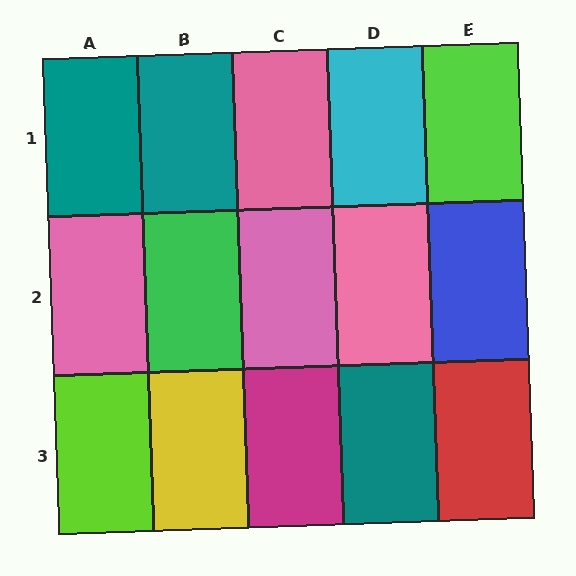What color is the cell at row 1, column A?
Teal.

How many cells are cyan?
1 cell is cyan.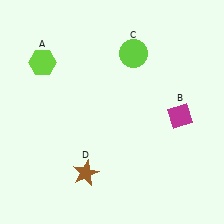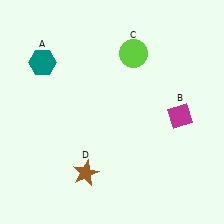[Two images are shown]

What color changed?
The hexagon (A) changed from lime in Image 1 to teal in Image 2.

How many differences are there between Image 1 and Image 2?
There is 1 difference between the two images.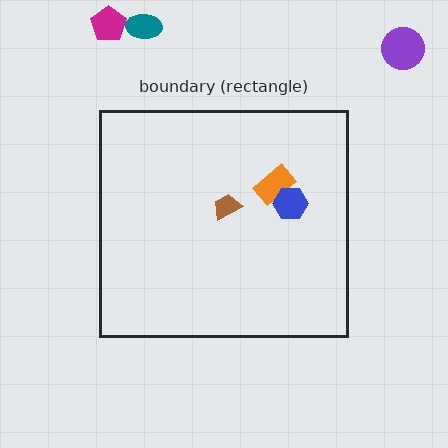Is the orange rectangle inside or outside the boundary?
Inside.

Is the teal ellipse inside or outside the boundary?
Outside.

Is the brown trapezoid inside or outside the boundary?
Inside.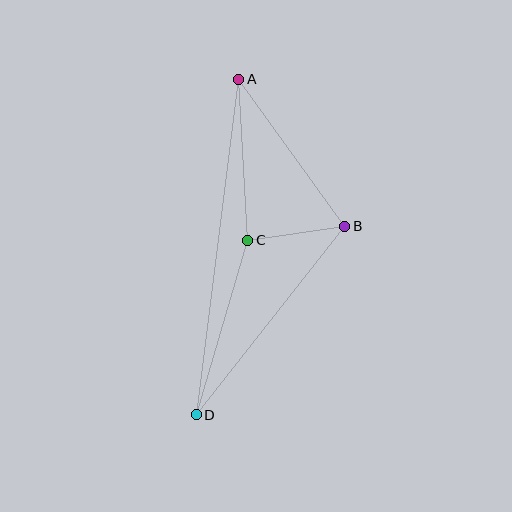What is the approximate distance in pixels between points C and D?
The distance between C and D is approximately 182 pixels.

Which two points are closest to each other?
Points B and C are closest to each other.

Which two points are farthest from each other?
Points A and D are farthest from each other.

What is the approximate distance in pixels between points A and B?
The distance between A and B is approximately 181 pixels.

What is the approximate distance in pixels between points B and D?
The distance between B and D is approximately 240 pixels.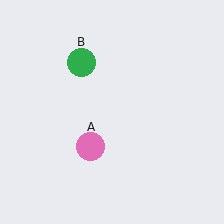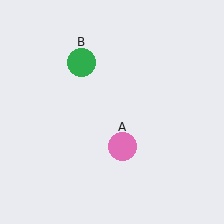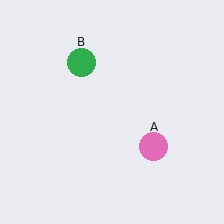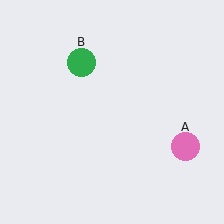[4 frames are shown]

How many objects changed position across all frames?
1 object changed position: pink circle (object A).